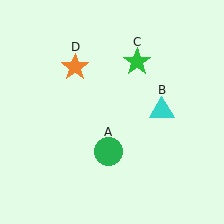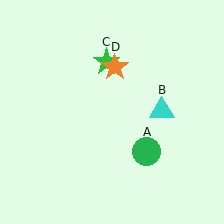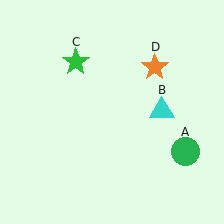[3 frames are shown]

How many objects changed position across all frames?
3 objects changed position: green circle (object A), green star (object C), orange star (object D).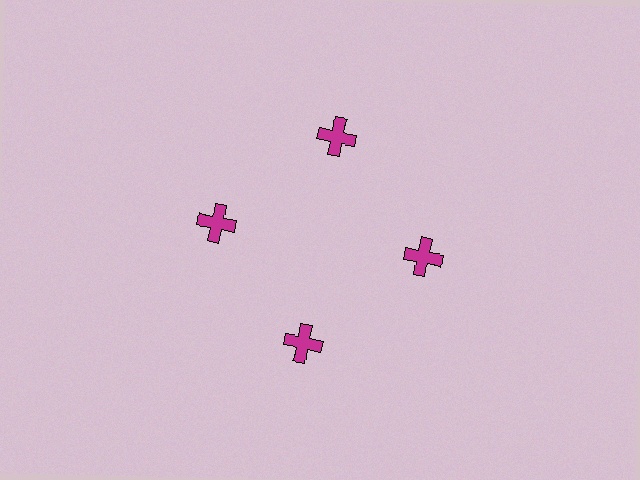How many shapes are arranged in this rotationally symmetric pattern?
There are 4 shapes, arranged in 4 groups of 1.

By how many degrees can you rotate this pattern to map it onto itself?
The pattern maps onto itself every 90 degrees of rotation.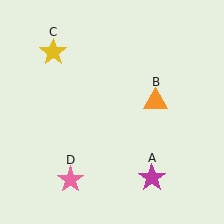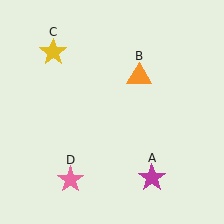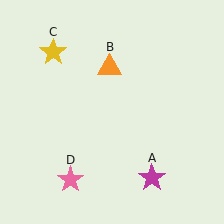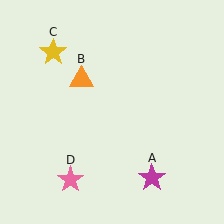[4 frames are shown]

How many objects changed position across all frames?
1 object changed position: orange triangle (object B).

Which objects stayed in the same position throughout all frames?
Magenta star (object A) and yellow star (object C) and pink star (object D) remained stationary.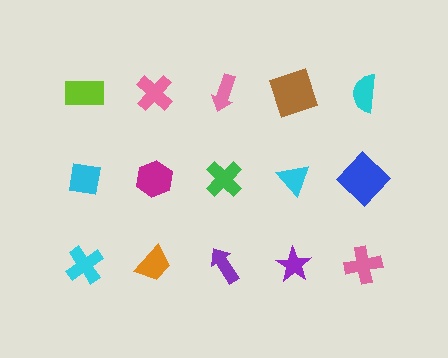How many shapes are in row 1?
5 shapes.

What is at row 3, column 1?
A cyan cross.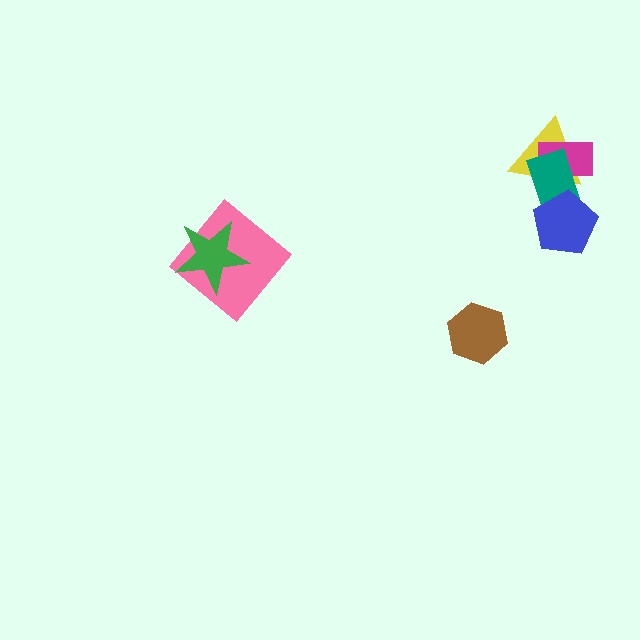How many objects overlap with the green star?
1 object overlaps with the green star.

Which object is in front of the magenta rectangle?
The teal rectangle is in front of the magenta rectangle.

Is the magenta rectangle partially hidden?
Yes, it is partially covered by another shape.